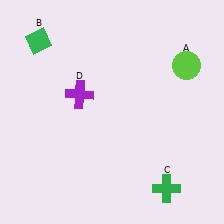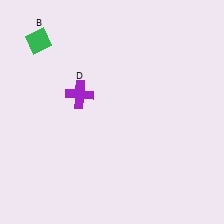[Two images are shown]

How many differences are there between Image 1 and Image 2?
There are 2 differences between the two images.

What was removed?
The green cross (C), the lime circle (A) were removed in Image 2.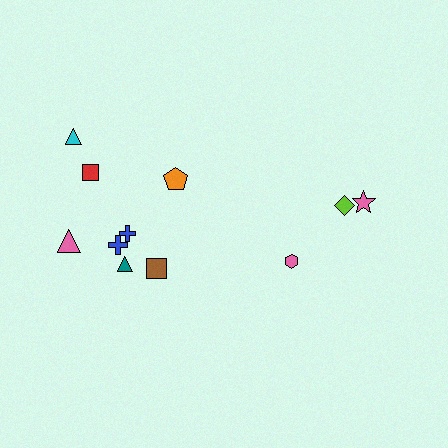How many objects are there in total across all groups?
There are 11 objects.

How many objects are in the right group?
There are 3 objects.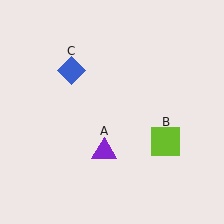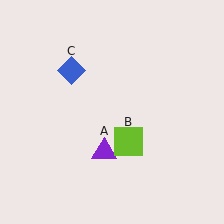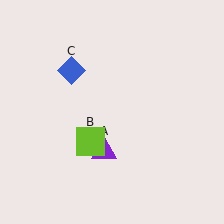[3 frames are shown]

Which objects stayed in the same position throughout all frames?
Purple triangle (object A) and blue diamond (object C) remained stationary.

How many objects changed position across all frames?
1 object changed position: lime square (object B).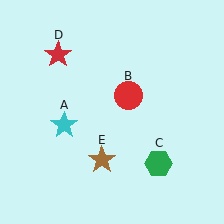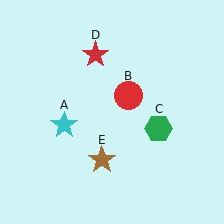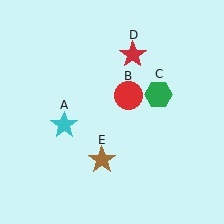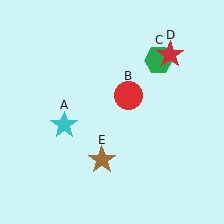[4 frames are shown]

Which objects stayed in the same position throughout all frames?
Cyan star (object A) and red circle (object B) and brown star (object E) remained stationary.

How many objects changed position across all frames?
2 objects changed position: green hexagon (object C), red star (object D).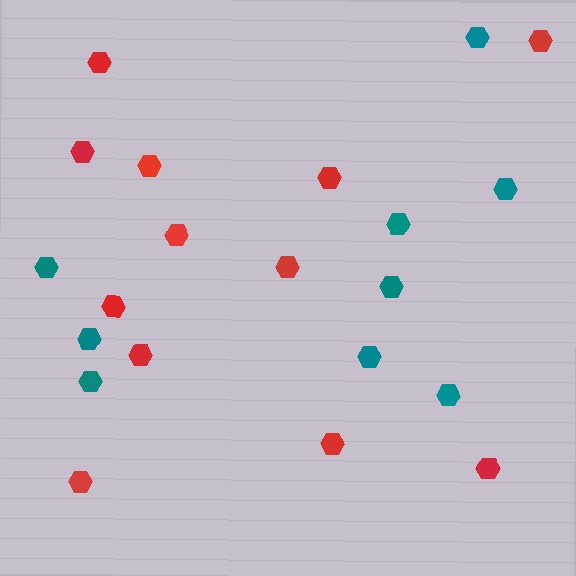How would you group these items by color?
There are 2 groups: one group of teal hexagons (9) and one group of red hexagons (12).